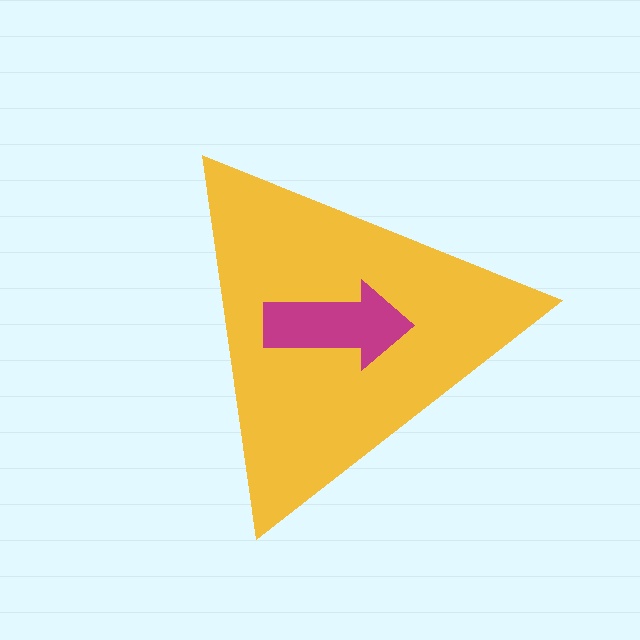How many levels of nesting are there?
2.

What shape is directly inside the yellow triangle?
The magenta arrow.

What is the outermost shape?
The yellow triangle.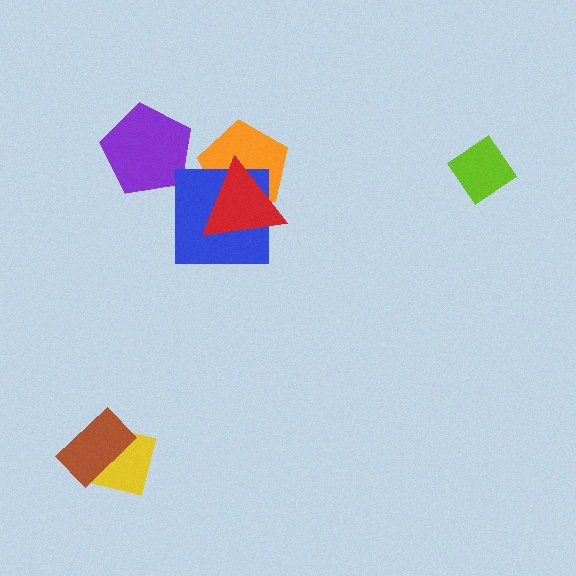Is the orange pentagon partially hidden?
Yes, it is partially covered by another shape.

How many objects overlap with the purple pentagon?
0 objects overlap with the purple pentagon.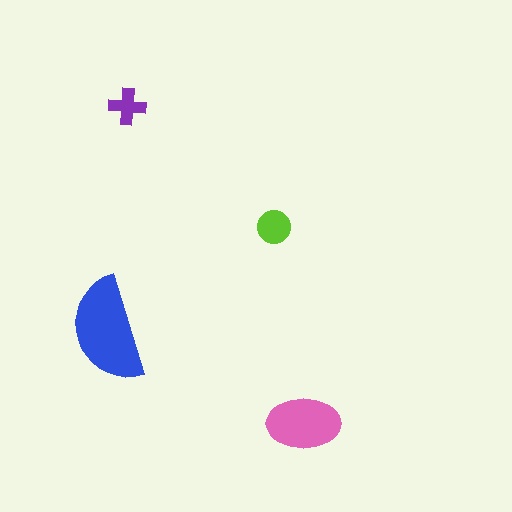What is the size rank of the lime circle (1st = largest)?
3rd.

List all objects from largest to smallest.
The blue semicircle, the pink ellipse, the lime circle, the purple cross.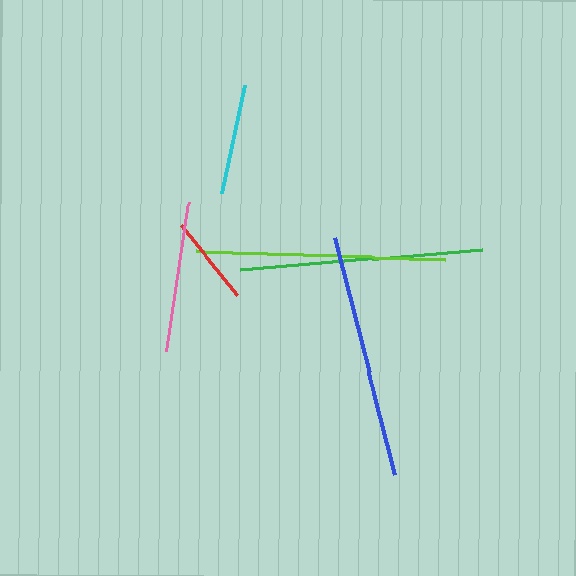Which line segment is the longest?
The lime line is the longest at approximately 248 pixels.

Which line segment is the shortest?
The red line is the shortest at approximately 88 pixels.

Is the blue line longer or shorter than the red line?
The blue line is longer than the red line.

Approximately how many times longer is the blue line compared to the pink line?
The blue line is approximately 1.6 times the length of the pink line.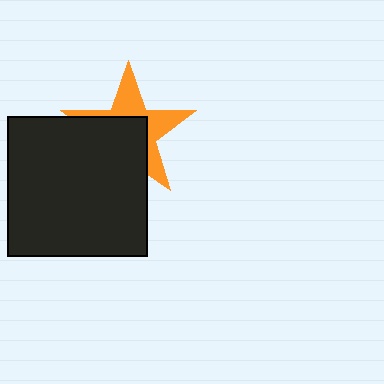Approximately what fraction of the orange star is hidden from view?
Roughly 53% of the orange star is hidden behind the black square.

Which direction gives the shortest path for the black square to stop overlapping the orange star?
Moving toward the lower-left gives the shortest separation.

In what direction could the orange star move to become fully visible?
The orange star could move toward the upper-right. That would shift it out from behind the black square entirely.